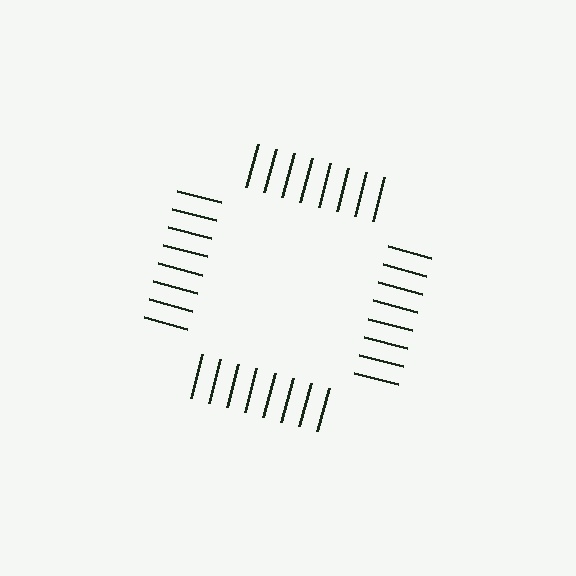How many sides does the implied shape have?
4 sides — the line-ends trace a square.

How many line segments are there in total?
32 — 8 along each of the 4 edges.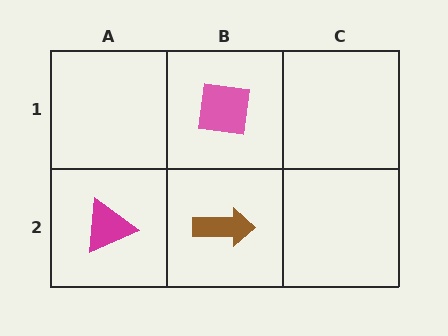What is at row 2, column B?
A brown arrow.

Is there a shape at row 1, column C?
No, that cell is empty.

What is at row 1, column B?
A pink square.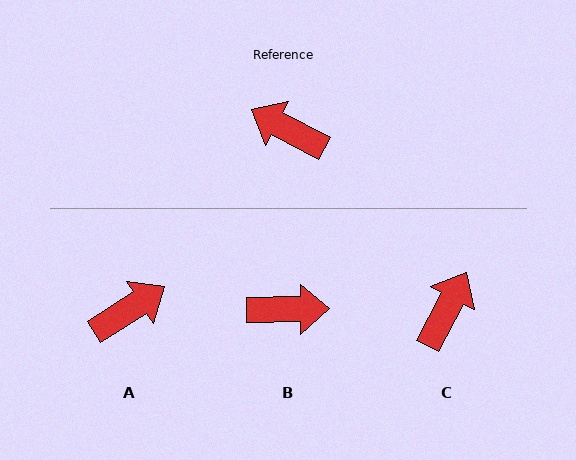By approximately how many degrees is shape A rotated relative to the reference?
Approximately 119 degrees clockwise.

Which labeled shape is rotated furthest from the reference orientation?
B, about 151 degrees away.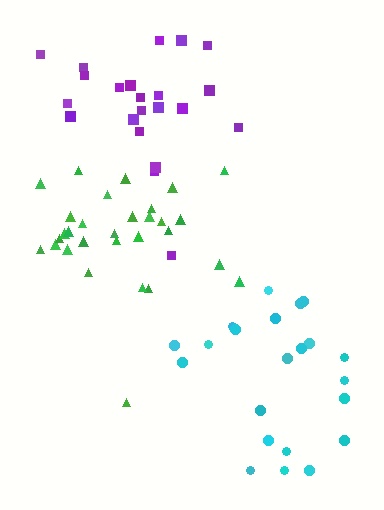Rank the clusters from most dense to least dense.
purple, green, cyan.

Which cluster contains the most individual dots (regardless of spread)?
Green (30).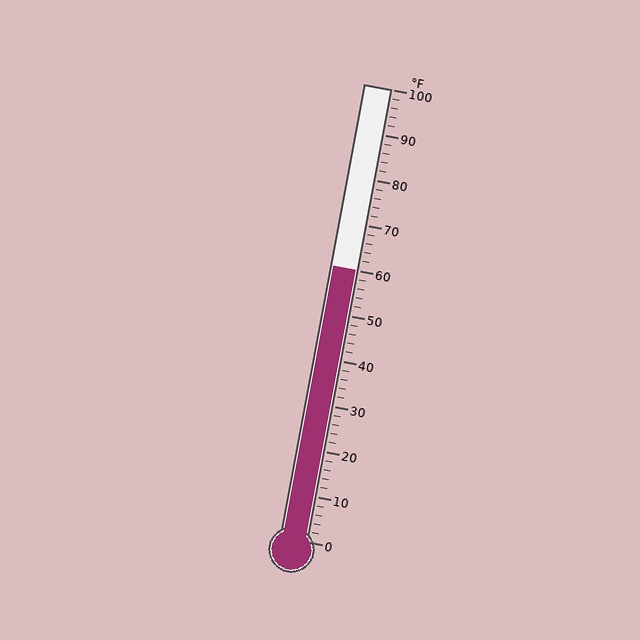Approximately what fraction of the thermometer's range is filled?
The thermometer is filled to approximately 60% of its range.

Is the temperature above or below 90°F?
The temperature is below 90°F.